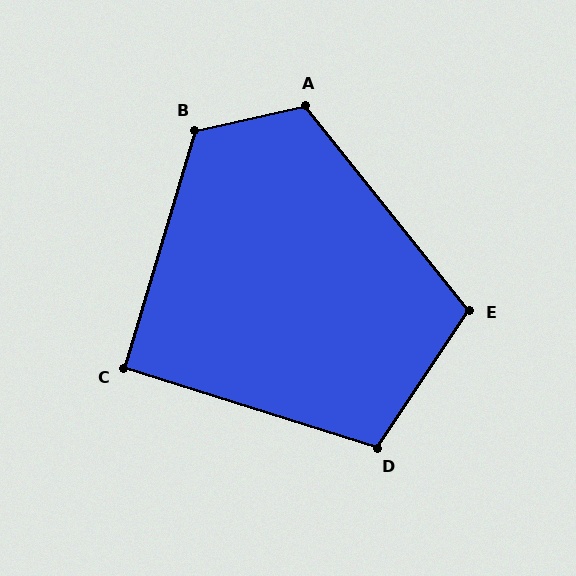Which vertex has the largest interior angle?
B, at approximately 119 degrees.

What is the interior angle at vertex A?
Approximately 116 degrees (obtuse).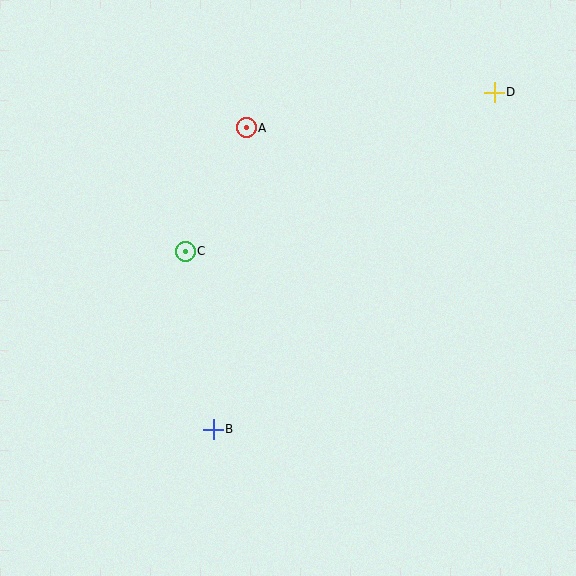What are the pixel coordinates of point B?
Point B is at (213, 429).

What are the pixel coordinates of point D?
Point D is at (494, 92).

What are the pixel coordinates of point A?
Point A is at (246, 128).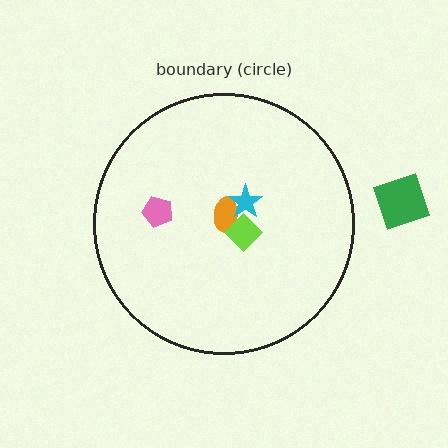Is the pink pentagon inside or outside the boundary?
Inside.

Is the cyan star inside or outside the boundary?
Inside.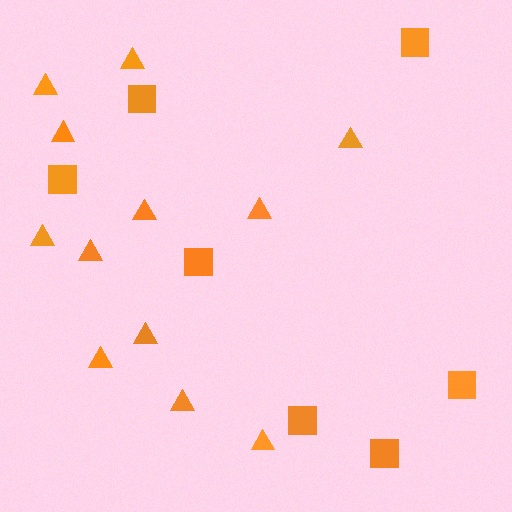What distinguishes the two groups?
There are 2 groups: one group of squares (7) and one group of triangles (12).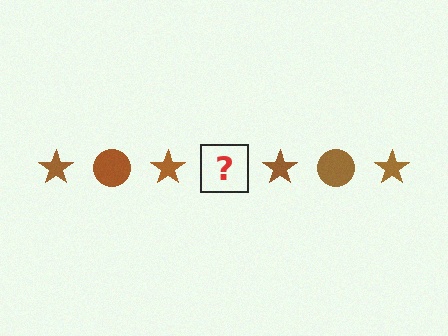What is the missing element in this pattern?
The missing element is a brown circle.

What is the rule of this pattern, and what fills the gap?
The rule is that the pattern cycles through star, circle shapes in brown. The gap should be filled with a brown circle.